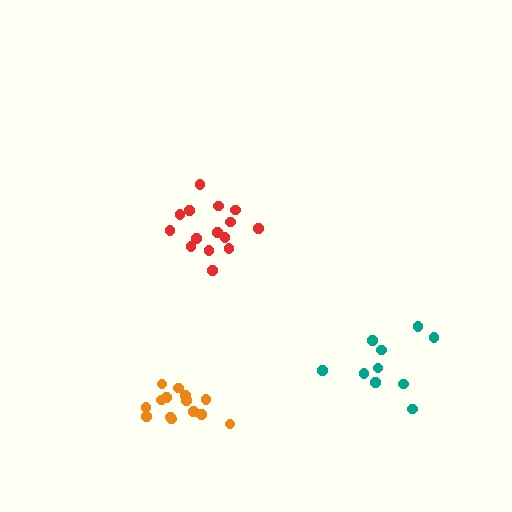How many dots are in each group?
Group 1: 10 dots, Group 2: 14 dots, Group 3: 15 dots (39 total).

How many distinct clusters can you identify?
There are 3 distinct clusters.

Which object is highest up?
The red cluster is topmost.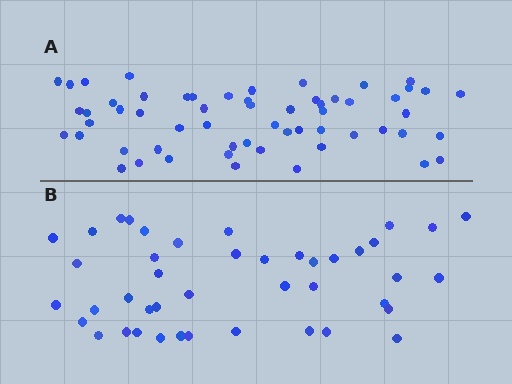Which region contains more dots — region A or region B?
Region A (the top region) has more dots.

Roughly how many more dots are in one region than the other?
Region A has approximately 15 more dots than region B.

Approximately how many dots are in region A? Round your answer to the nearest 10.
About 60 dots. (The exact count is 58, which rounds to 60.)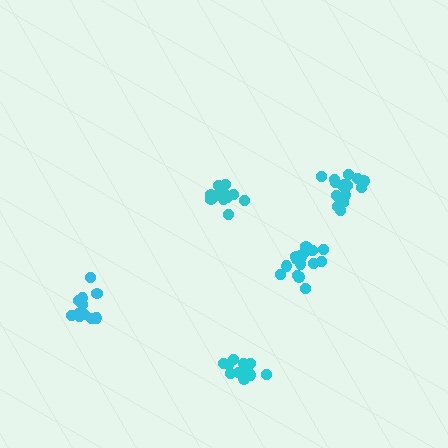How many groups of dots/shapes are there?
There are 5 groups.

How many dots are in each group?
Group 1: 17 dots, Group 2: 11 dots, Group 3: 12 dots, Group 4: 12 dots, Group 5: 16 dots (68 total).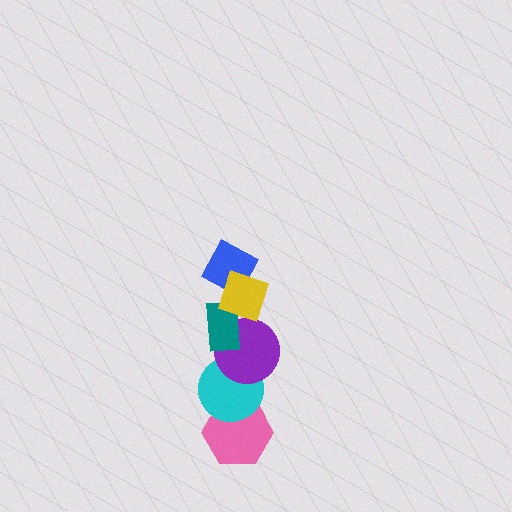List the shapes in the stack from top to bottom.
From top to bottom: the yellow square, the blue diamond, the teal rectangle, the purple circle, the cyan circle, the pink hexagon.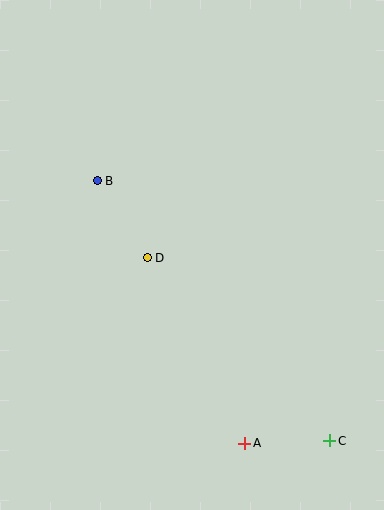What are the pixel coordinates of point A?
Point A is at (245, 443).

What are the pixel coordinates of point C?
Point C is at (330, 441).